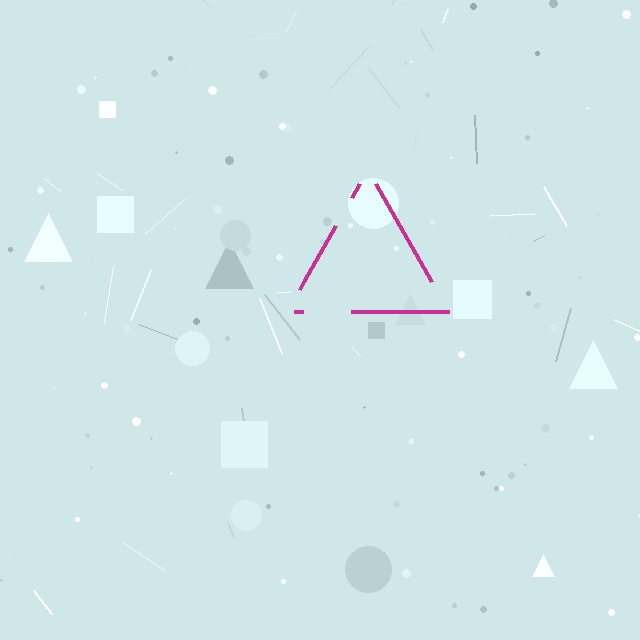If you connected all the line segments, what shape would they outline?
They would outline a triangle.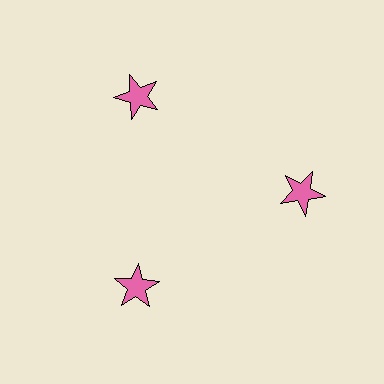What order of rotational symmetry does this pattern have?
This pattern has 3-fold rotational symmetry.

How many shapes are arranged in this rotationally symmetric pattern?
There are 3 shapes, arranged in 3 groups of 1.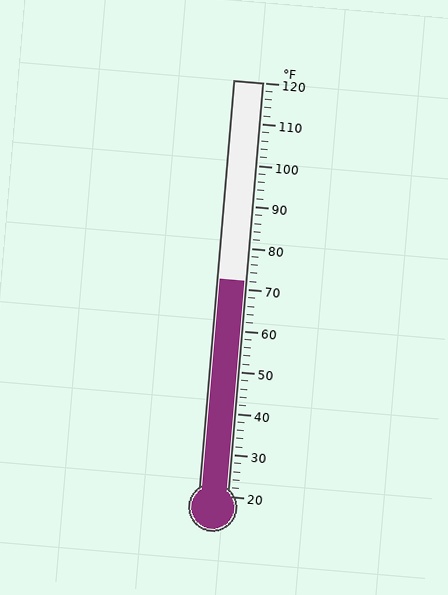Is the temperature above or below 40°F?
The temperature is above 40°F.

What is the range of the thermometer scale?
The thermometer scale ranges from 20°F to 120°F.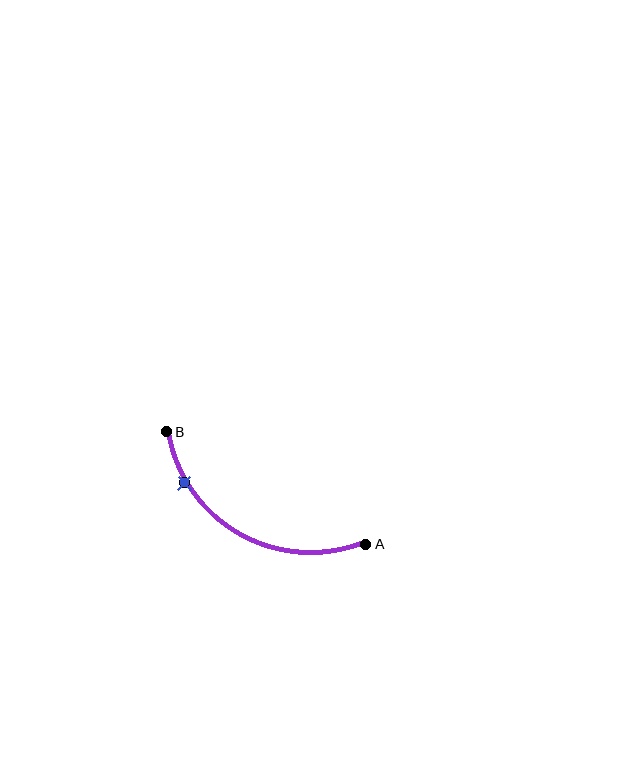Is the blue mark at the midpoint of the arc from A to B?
No. The blue mark lies on the arc but is closer to endpoint B. The arc midpoint would be at the point on the curve equidistant along the arc from both A and B.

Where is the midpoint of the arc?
The arc midpoint is the point on the curve farthest from the straight line joining A and B. It sits below that line.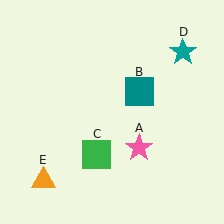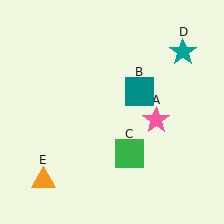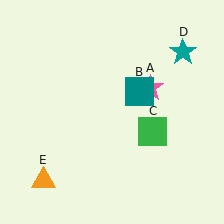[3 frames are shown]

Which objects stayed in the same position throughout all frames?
Teal square (object B) and teal star (object D) and orange triangle (object E) remained stationary.